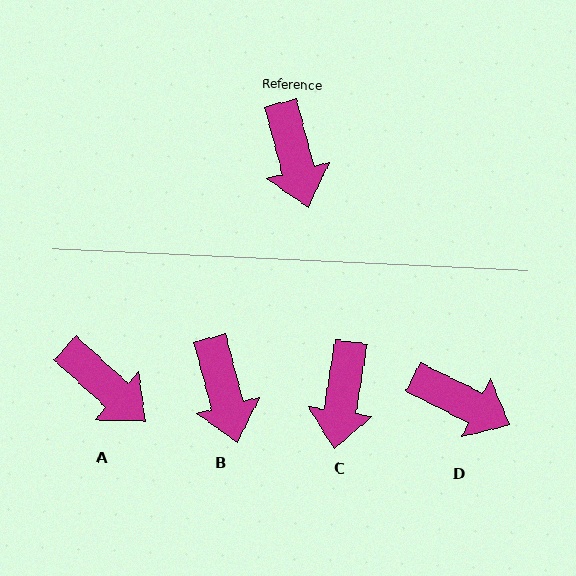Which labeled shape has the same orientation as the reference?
B.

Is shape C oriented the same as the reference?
No, it is off by about 24 degrees.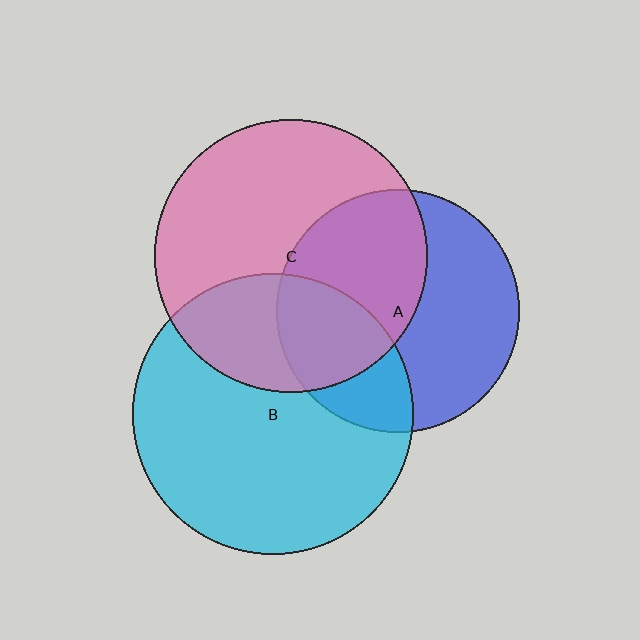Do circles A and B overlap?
Yes.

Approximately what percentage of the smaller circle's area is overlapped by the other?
Approximately 30%.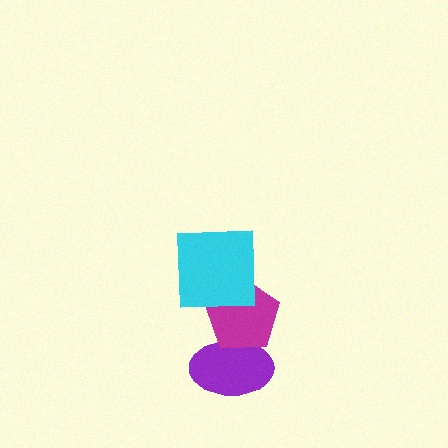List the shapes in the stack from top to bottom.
From top to bottom: the cyan square, the magenta pentagon, the purple ellipse.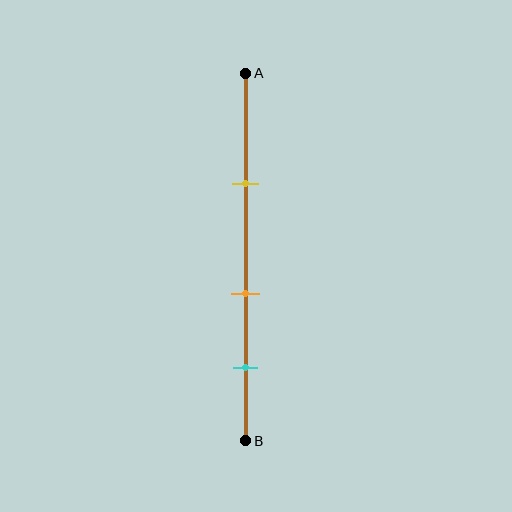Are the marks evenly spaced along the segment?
Yes, the marks are approximately evenly spaced.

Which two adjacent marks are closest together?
The orange and cyan marks are the closest adjacent pair.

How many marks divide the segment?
There are 3 marks dividing the segment.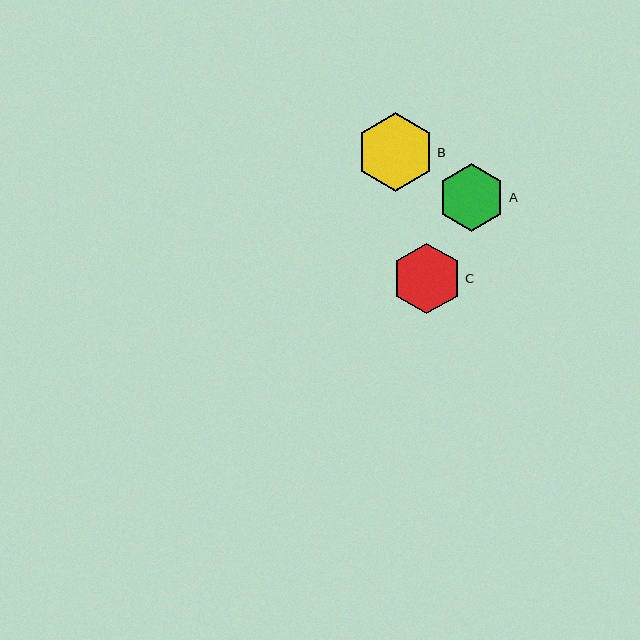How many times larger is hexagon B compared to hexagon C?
Hexagon B is approximately 1.1 times the size of hexagon C.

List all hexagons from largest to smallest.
From largest to smallest: B, C, A.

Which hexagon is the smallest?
Hexagon A is the smallest with a size of approximately 68 pixels.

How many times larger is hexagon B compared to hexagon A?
Hexagon B is approximately 1.2 times the size of hexagon A.